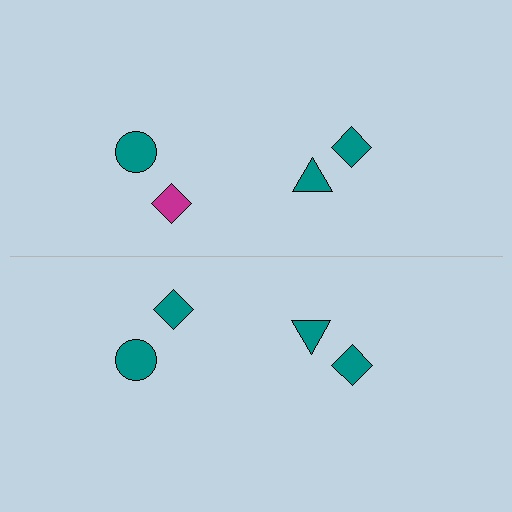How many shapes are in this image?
There are 8 shapes in this image.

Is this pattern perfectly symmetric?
No, the pattern is not perfectly symmetric. The teal diamond on the bottom side breaks the symmetry — its mirror counterpart is magenta.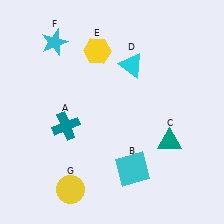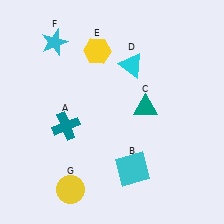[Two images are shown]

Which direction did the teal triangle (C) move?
The teal triangle (C) moved up.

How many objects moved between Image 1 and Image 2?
1 object moved between the two images.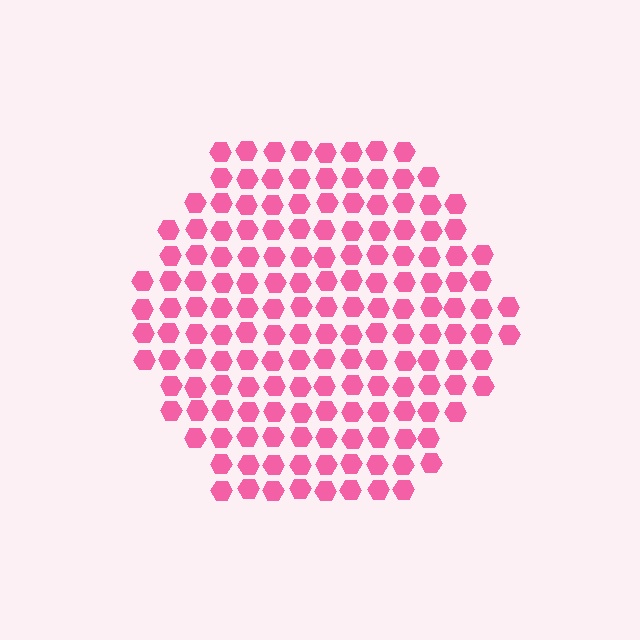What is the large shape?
The large shape is a hexagon.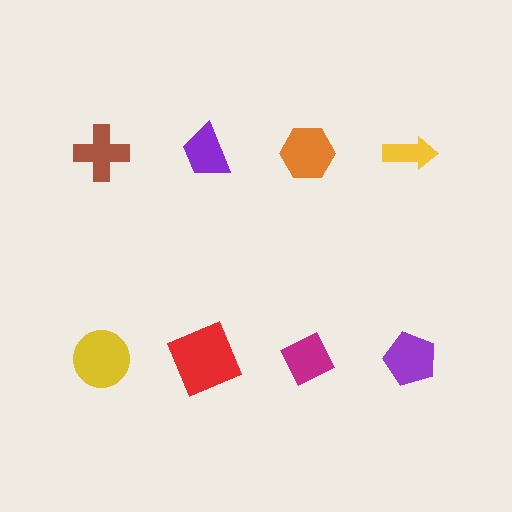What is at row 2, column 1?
A yellow circle.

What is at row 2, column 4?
A purple pentagon.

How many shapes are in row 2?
4 shapes.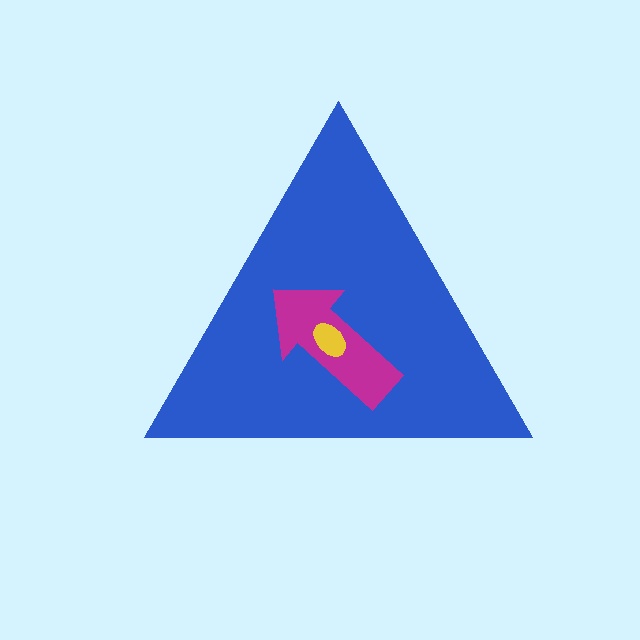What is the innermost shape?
The yellow ellipse.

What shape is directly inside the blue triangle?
The magenta arrow.